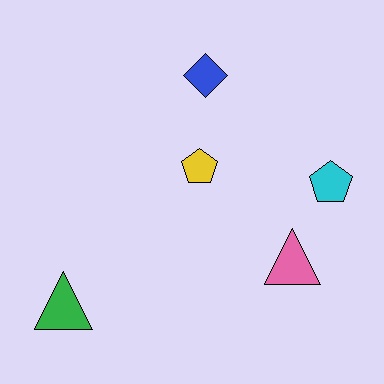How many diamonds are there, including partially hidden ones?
There is 1 diamond.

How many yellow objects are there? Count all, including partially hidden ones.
There is 1 yellow object.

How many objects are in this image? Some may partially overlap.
There are 5 objects.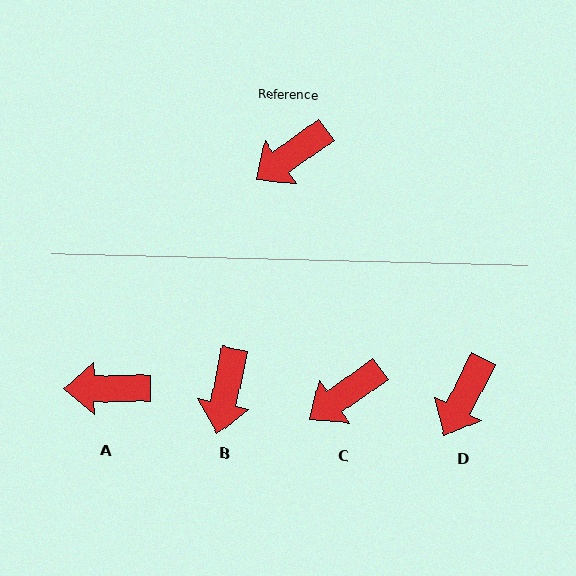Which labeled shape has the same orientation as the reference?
C.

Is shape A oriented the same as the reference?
No, it is off by about 35 degrees.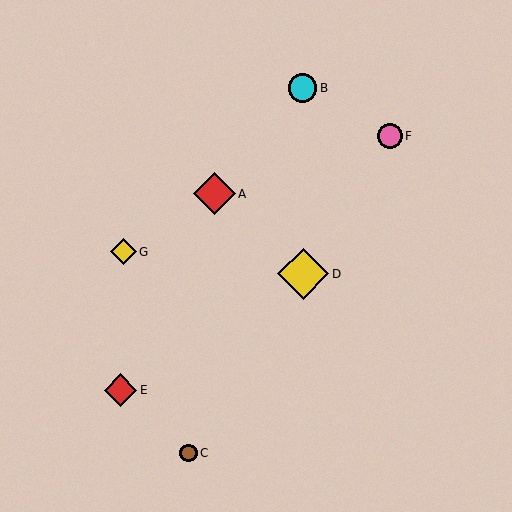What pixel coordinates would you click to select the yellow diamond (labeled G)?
Click at (123, 252) to select the yellow diamond G.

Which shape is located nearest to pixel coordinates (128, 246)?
The yellow diamond (labeled G) at (123, 252) is nearest to that location.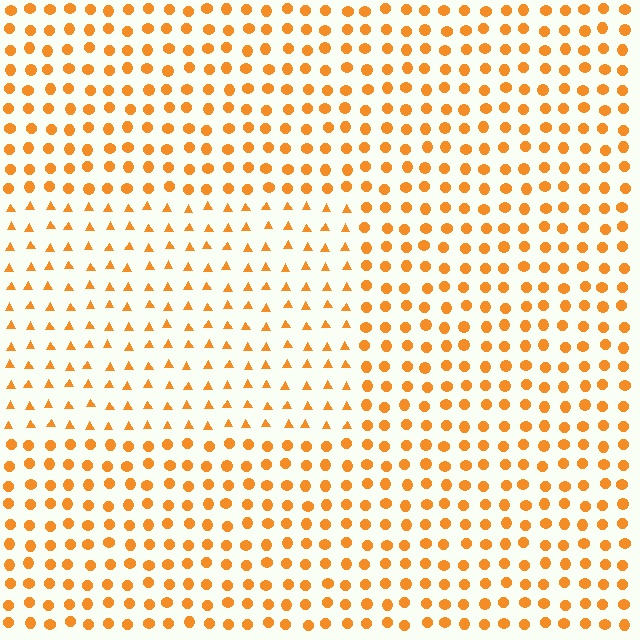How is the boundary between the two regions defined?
The boundary is defined by a change in element shape: triangles inside vs. circles outside. All elements share the same color and spacing.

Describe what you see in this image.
The image is filled with small orange elements arranged in a uniform grid. A rectangle-shaped region contains triangles, while the surrounding area contains circles. The boundary is defined purely by the change in element shape.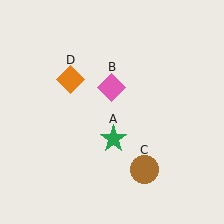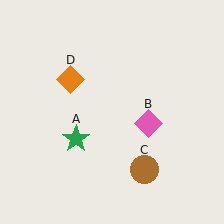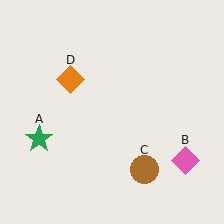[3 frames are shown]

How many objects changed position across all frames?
2 objects changed position: green star (object A), pink diamond (object B).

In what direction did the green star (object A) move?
The green star (object A) moved left.